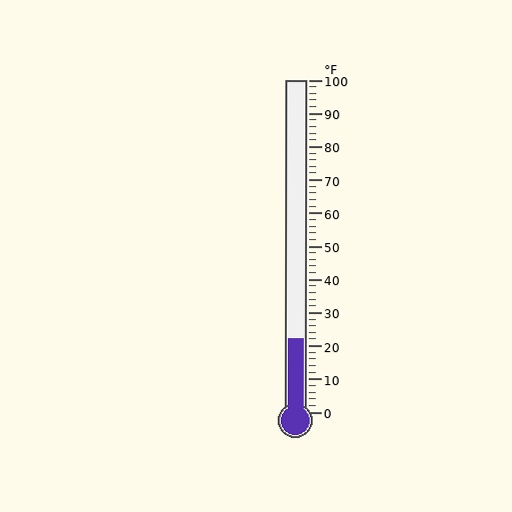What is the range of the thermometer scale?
The thermometer scale ranges from 0°F to 100°F.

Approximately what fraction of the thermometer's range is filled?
The thermometer is filled to approximately 20% of its range.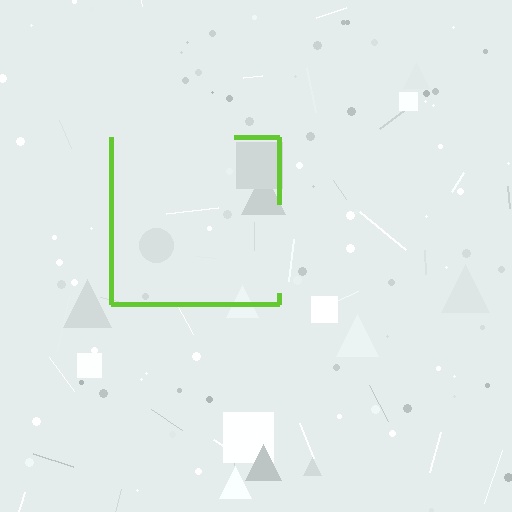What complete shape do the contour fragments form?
The contour fragments form a square.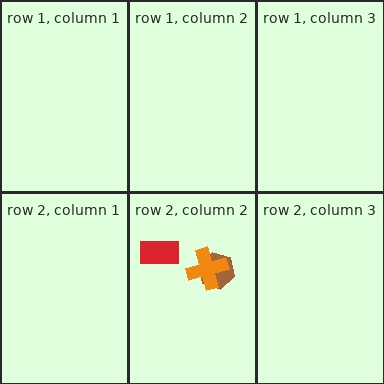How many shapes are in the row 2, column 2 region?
3.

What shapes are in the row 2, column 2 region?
The red rectangle, the brown hexagon, the orange cross.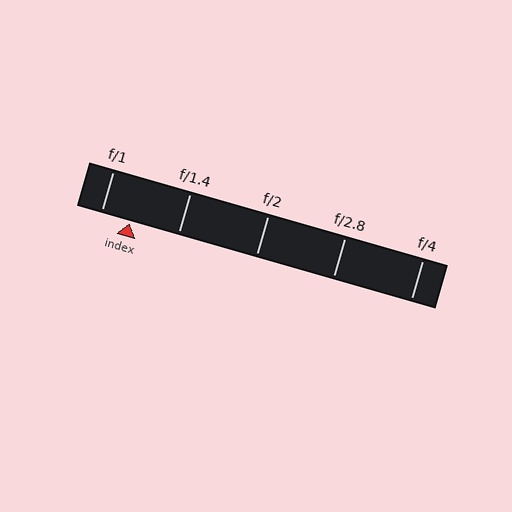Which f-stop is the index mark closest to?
The index mark is closest to f/1.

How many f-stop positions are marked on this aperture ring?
There are 5 f-stop positions marked.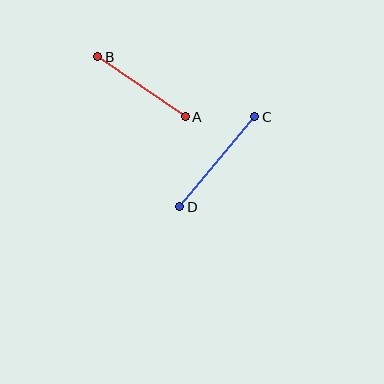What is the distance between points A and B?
The distance is approximately 106 pixels.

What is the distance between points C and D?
The distance is approximately 117 pixels.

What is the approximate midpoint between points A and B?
The midpoint is at approximately (142, 87) pixels.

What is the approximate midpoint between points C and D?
The midpoint is at approximately (217, 162) pixels.